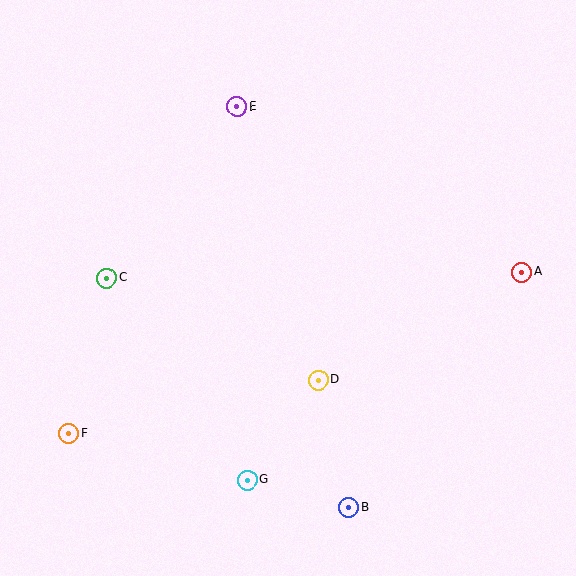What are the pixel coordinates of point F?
Point F is at (69, 433).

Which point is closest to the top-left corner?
Point E is closest to the top-left corner.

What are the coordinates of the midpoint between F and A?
The midpoint between F and A is at (295, 353).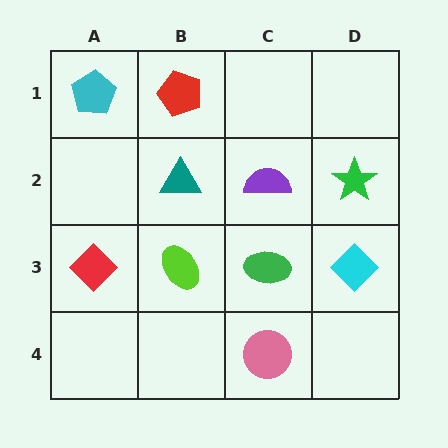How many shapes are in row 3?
4 shapes.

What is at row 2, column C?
A purple semicircle.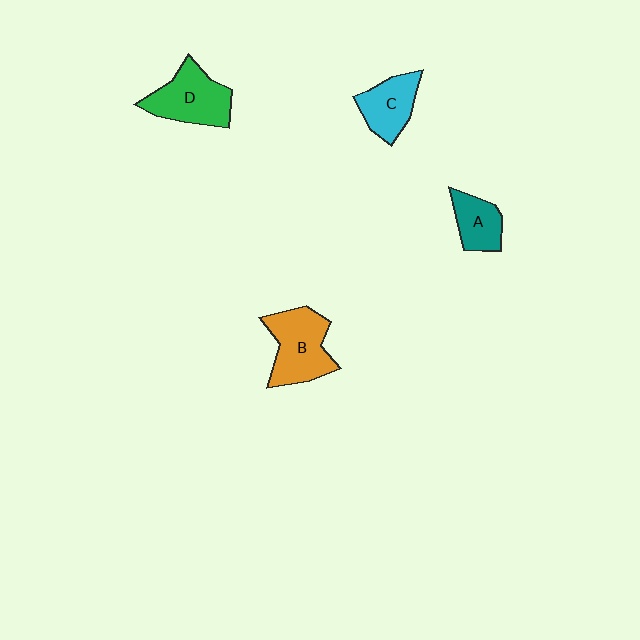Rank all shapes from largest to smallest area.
From largest to smallest: B (orange), D (green), C (cyan), A (teal).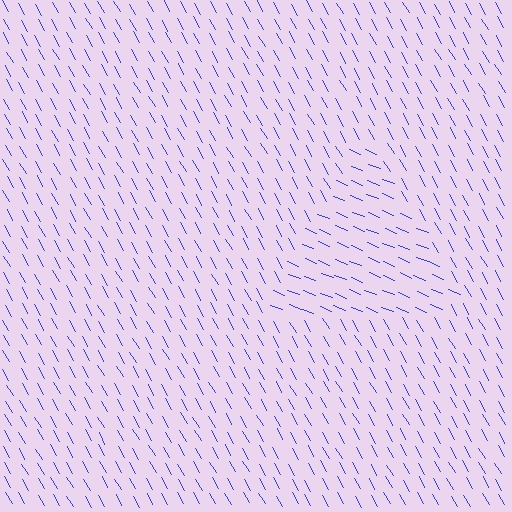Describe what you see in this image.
The image is filled with small blue line segments. A triangle region in the image has lines oriented differently from the surrounding lines, creating a visible texture boundary.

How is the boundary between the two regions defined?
The boundary is defined purely by a change in line orientation (approximately 38 degrees difference). All lines are the same color and thickness.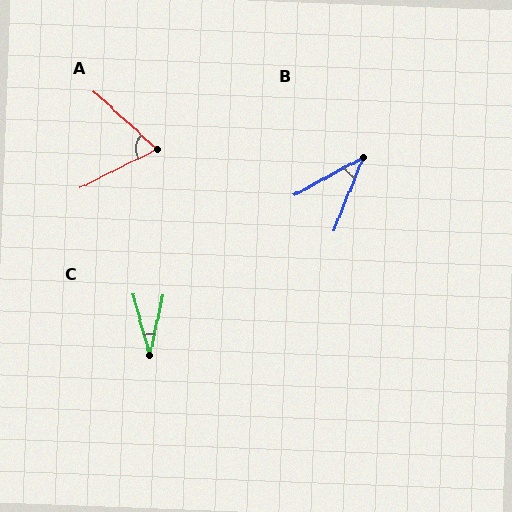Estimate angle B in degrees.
Approximately 40 degrees.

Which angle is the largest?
A, at approximately 69 degrees.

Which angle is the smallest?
C, at approximately 27 degrees.